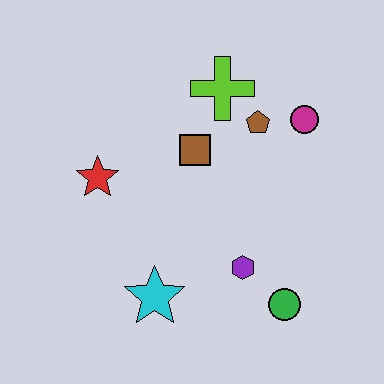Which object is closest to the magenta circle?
The brown pentagon is closest to the magenta circle.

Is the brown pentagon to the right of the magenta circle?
No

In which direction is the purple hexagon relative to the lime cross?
The purple hexagon is below the lime cross.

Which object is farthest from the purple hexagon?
The lime cross is farthest from the purple hexagon.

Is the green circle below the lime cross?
Yes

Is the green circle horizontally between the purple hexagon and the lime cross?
No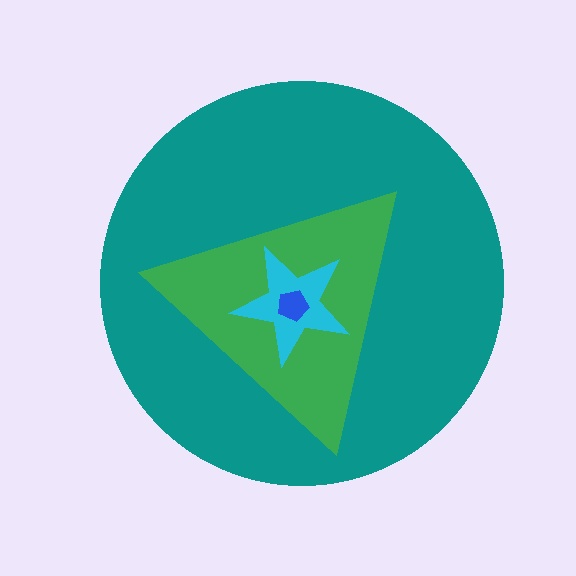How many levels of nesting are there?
4.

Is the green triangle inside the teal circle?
Yes.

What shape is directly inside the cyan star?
The blue pentagon.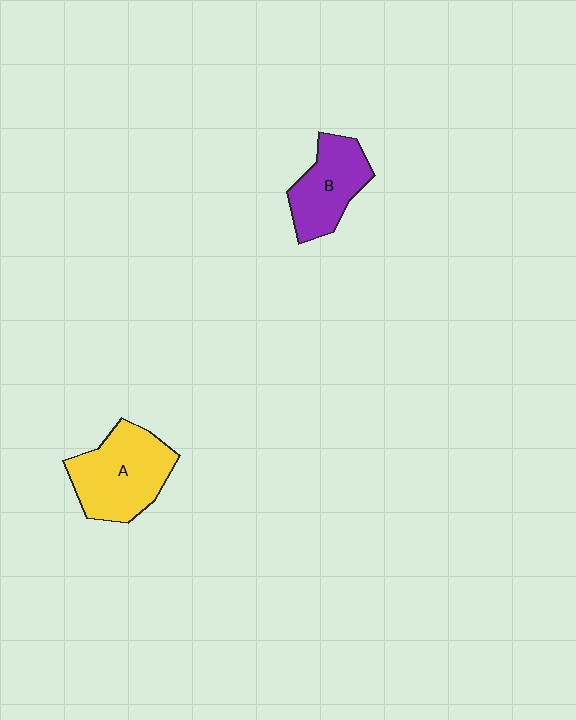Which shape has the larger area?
Shape A (yellow).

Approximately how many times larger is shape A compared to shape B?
Approximately 1.3 times.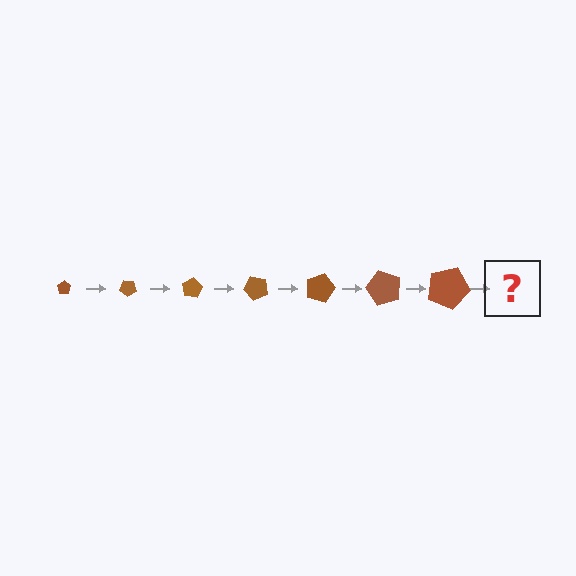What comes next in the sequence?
The next element should be a pentagon, larger than the previous one and rotated 280 degrees from the start.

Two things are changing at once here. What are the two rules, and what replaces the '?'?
The two rules are that the pentagon grows larger each step and it rotates 40 degrees each step. The '?' should be a pentagon, larger than the previous one and rotated 280 degrees from the start.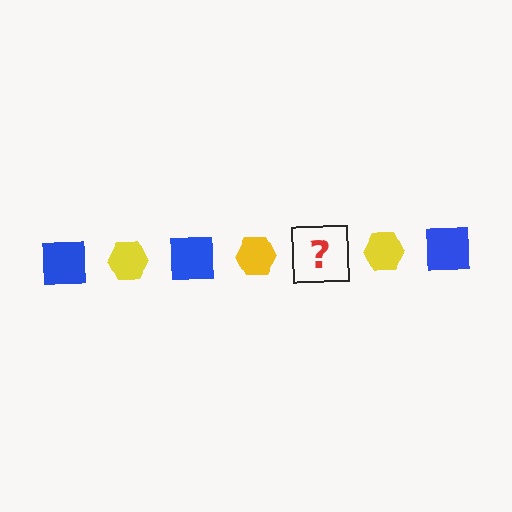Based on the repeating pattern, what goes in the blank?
The blank should be a blue square.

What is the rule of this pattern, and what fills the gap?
The rule is that the pattern alternates between blue square and yellow hexagon. The gap should be filled with a blue square.